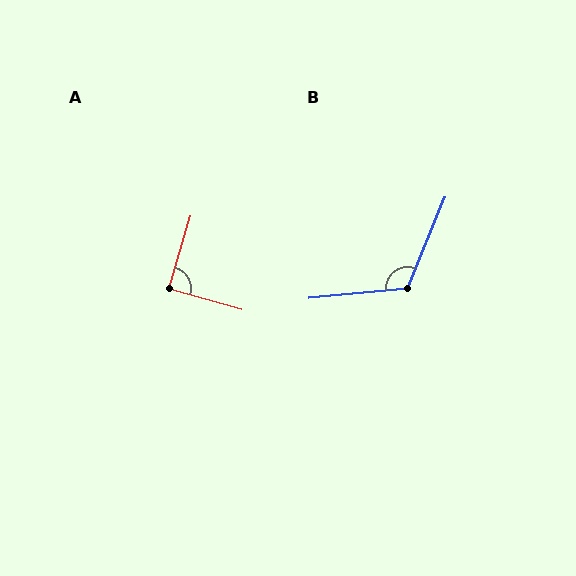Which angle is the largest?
B, at approximately 117 degrees.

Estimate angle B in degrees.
Approximately 117 degrees.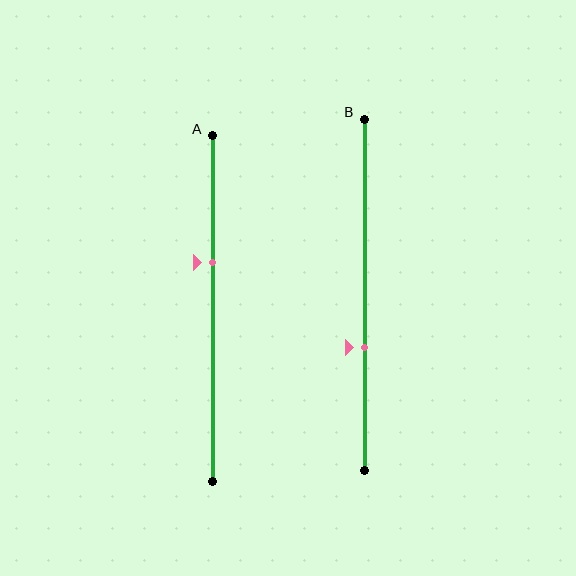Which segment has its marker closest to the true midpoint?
Segment A has its marker closest to the true midpoint.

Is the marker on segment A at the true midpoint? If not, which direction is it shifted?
No, the marker on segment A is shifted upward by about 13% of the segment length.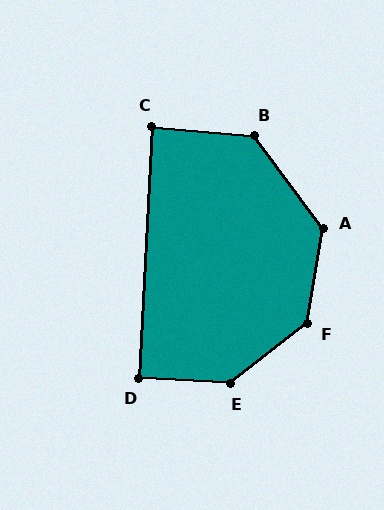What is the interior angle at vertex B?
Approximately 132 degrees (obtuse).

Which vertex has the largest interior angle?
E, at approximately 139 degrees.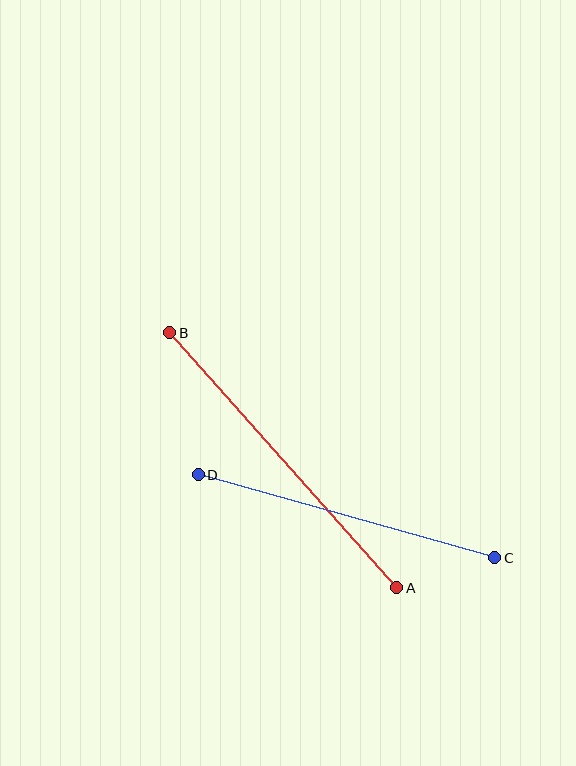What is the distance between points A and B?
The distance is approximately 342 pixels.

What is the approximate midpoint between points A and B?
The midpoint is at approximately (283, 460) pixels.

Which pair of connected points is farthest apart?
Points A and B are farthest apart.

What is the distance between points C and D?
The distance is approximately 308 pixels.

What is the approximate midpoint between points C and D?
The midpoint is at approximately (346, 516) pixels.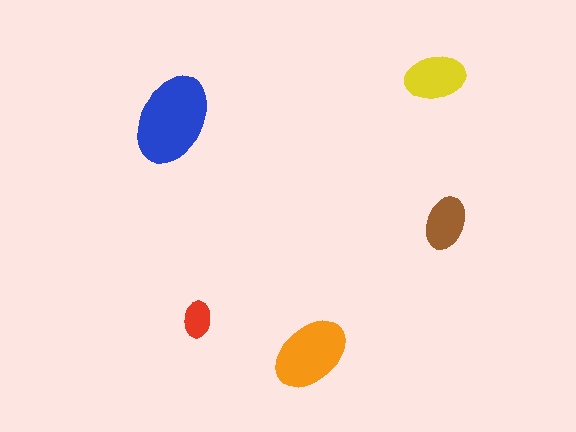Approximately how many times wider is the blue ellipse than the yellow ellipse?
About 1.5 times wider.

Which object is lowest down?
The orange ellipse is bottommost.